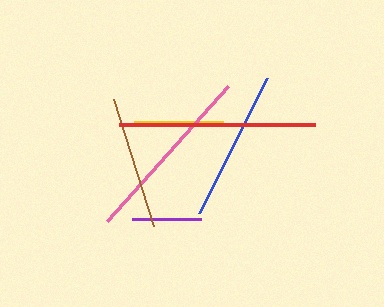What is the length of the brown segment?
The brown segment is approximately 133 pixels long.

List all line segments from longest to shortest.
From longest to shortest: red, pink, blue, brown, yellow, purple.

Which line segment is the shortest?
The purple line is the shortest at approximately 69 pixels.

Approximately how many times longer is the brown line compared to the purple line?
The brown line is approximately 1.9 times the length of the purple line.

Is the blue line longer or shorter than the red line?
The red line is longer than the blue line.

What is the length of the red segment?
The red segment is approximately 196 pixels long.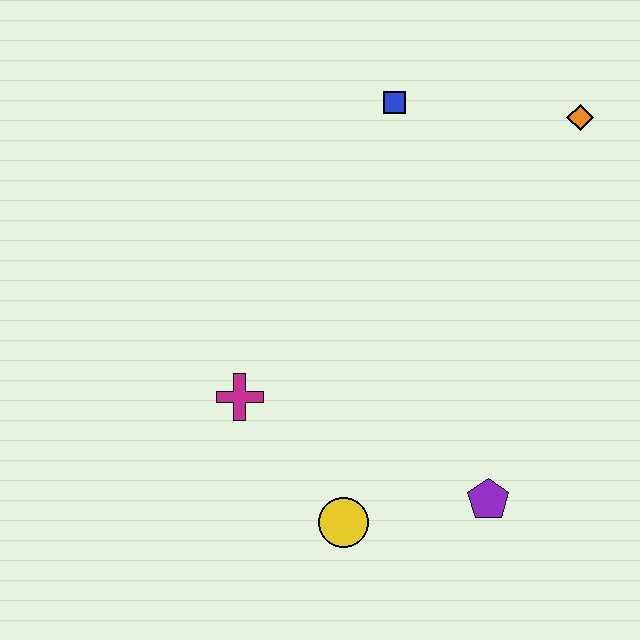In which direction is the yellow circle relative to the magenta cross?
The yellow circle is below the magenta cross.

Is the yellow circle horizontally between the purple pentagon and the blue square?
No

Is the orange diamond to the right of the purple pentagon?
Yes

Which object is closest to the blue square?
The orange diamond is closest to the blue square.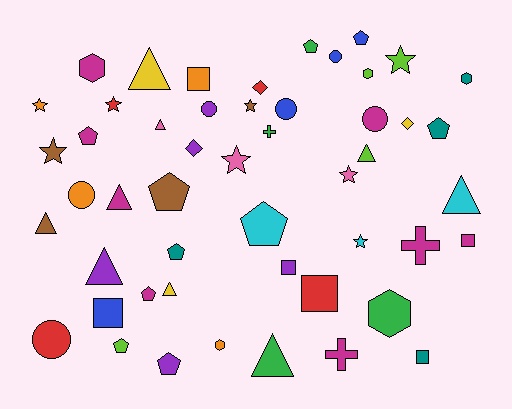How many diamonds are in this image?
There are 3 diamonds.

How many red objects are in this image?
There are 4 red objects.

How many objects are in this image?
There are 50 objects.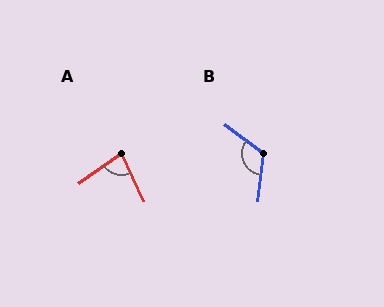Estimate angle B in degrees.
Approximately 120 degrees.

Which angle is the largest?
B, at approximately 120 degrees.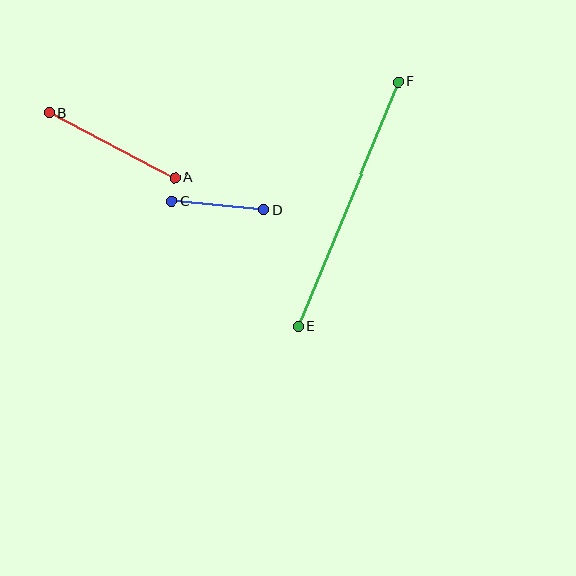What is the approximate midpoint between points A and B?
The midpoint is at approximately (112, 145) pixels.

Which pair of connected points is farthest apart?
Points E and F are farthest apart.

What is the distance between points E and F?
The distance is approximately 264 pixels.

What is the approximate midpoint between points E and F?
The midpoint is at approximately (348, 204) pixels.